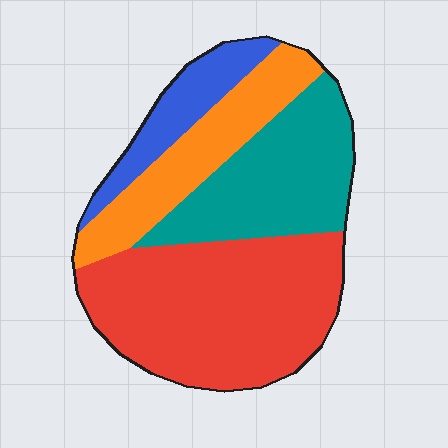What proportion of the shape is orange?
Orange takes up about one fifth (1/5) of the shape.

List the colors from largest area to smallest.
From largest to smallest: red, teal, orange, blue.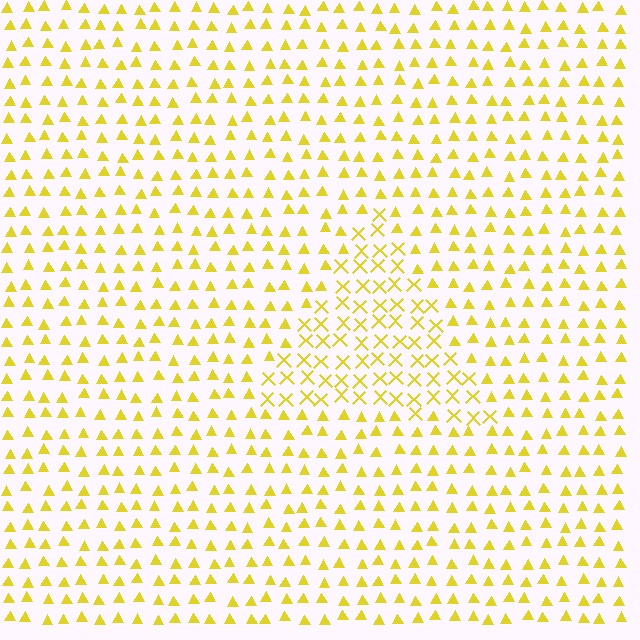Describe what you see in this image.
The image is filled with small yellow elements arranged in a uniform grid. A triangle-shaped region contains X marks, while the surrounding area contains triangles. The boundary is defined purely by the change in element shape.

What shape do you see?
I see a triangle.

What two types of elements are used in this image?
The image uses X marks inside the triangle region and triangles outside it.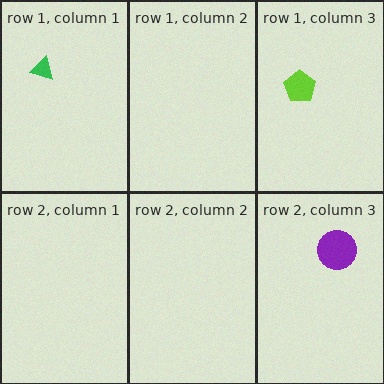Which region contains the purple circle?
The row 2, column 3 region.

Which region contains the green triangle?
The row 1, column 1 region.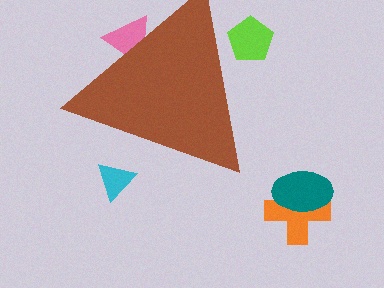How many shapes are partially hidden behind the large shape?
3 shapes are partially hidden.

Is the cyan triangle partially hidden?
Yes, the cyan triangle is partially hidden behind the brown triangle.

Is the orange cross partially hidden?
No, the orange cross is fully visible.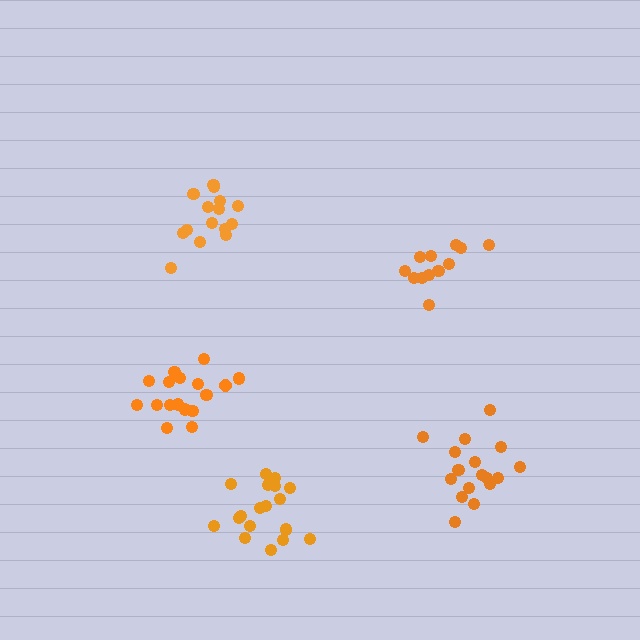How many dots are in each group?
Group 1: 18 dots, Group 2: 18 dots, Group 3: 13 dots, Group 4: 18 dots, Group 5: 15 dots (82 total).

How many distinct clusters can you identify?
There are 5 distinct clusters.